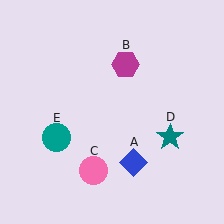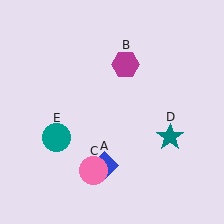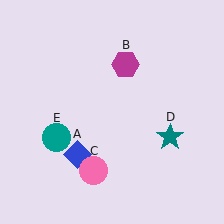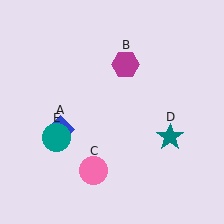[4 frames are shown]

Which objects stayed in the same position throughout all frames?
Magenta hexagon (object B) and pink circle (object C) and teal star (object D) and teal circle (object E) remained stationary.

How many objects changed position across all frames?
1 object changed position: blue diamond (object A).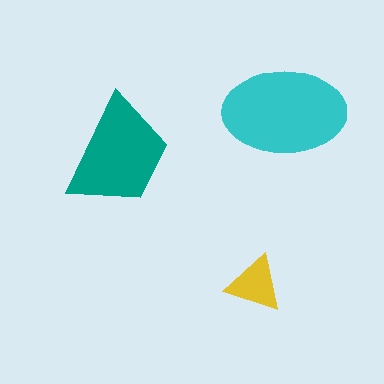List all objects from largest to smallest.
The cyan ellipse, the teal trapezoid, the yellow triangle.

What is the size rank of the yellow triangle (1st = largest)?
3rd.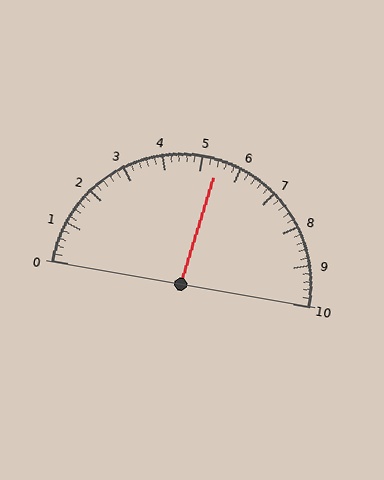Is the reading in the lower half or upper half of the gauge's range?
The reading is in the upper half of the range (0 to 10).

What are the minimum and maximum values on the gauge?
The gauge ranges from 0 to 10.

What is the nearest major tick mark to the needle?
The nearest major tick mark is 5.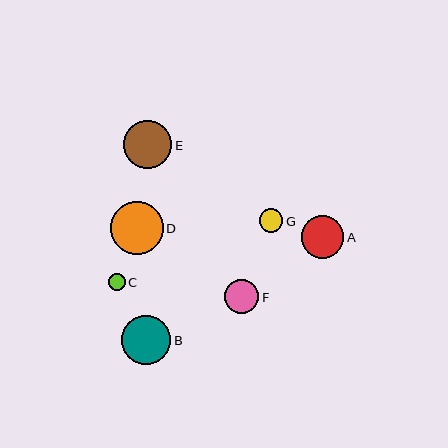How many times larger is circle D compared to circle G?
Circle D is approximately 2.3 times the size of circle G.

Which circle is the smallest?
Circle C is the smallest with a size of approximately 17 pixels.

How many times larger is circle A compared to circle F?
Circle A is approximately 1.2 times the size of circle F.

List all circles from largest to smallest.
From largest to smallest: D, B, E, A, F, G, C.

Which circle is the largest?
Circle D is the largest with a size of approximately 53 pixels.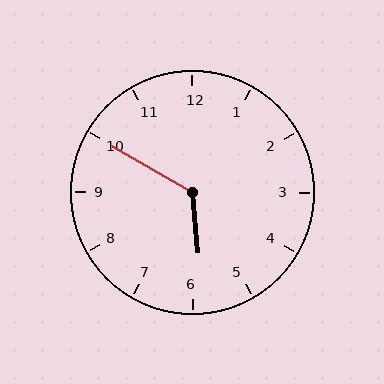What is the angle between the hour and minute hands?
Approximately 125 degrees.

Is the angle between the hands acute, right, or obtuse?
It is obtuse.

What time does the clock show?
5:50.